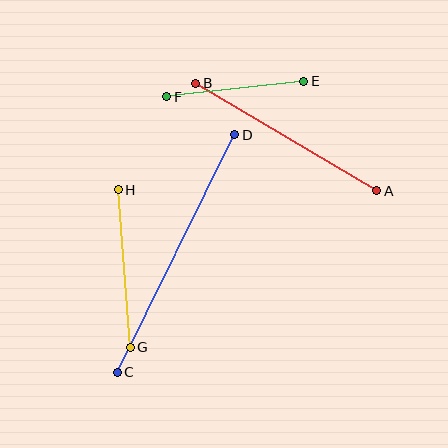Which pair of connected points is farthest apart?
Points C and D are farthest apart.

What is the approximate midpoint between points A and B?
The midpoint is at approximately (286, 137) pixels.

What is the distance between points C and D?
The distance is approximately 265 pixels.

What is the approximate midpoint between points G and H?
The midpoint is at approximately (124, 269) pixels.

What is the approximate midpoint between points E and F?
The midpoint is at approximately (235, 89) pixels.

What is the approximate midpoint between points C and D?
The midpoint is at approximately (176, 253) pixels.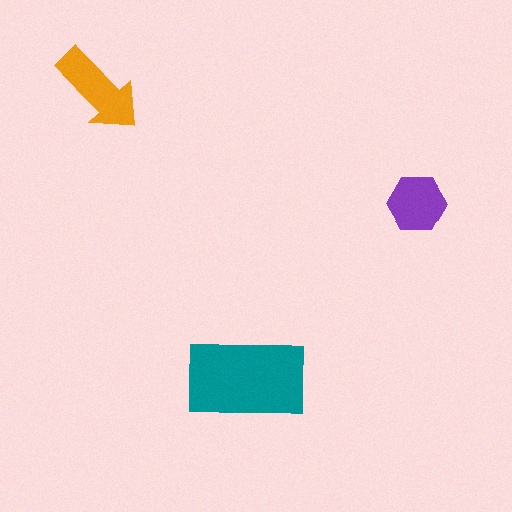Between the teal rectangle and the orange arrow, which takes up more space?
The teal rectangle.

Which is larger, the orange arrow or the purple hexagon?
The orange arrow.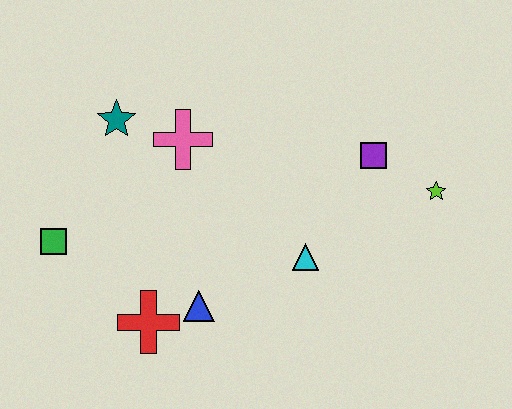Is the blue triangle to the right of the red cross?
Yes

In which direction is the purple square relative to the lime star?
The purple square is to the left of the lime star.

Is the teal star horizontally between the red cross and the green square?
Yes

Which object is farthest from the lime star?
The green square is farthest from the lime star.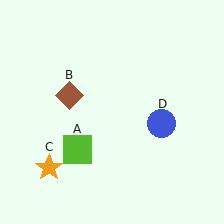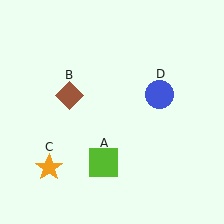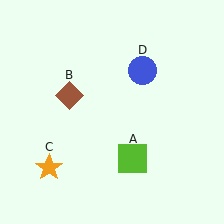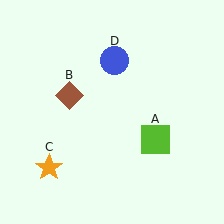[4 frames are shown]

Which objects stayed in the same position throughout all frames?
Brown diamond (object B) and orange star (object C) remained stationary.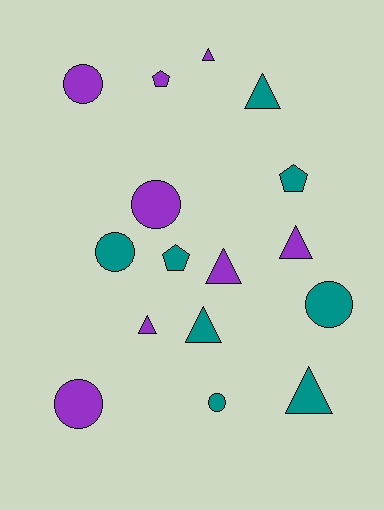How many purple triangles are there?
There are 4 purple triangles.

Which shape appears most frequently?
Triangle, with 7 objects.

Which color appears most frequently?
Purple, with 8 objects.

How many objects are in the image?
There are 16 objects.